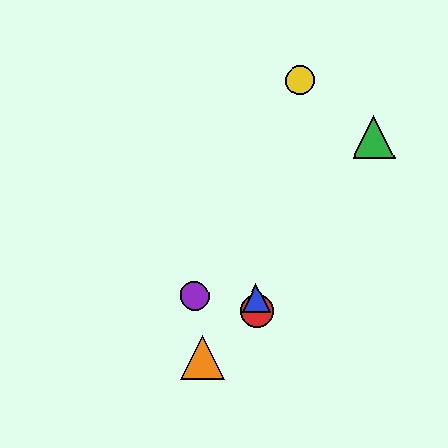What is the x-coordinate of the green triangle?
The green triangle is at x≈374.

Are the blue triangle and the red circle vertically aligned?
Yes, both are at x≈256.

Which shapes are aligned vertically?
The red circle, the blue triangle are aligned vertically.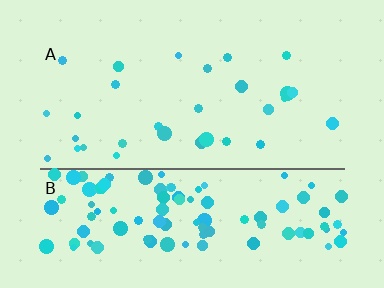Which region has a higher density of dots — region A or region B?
B (the bottom).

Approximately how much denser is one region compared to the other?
Approximately 4.2× — region B over region A.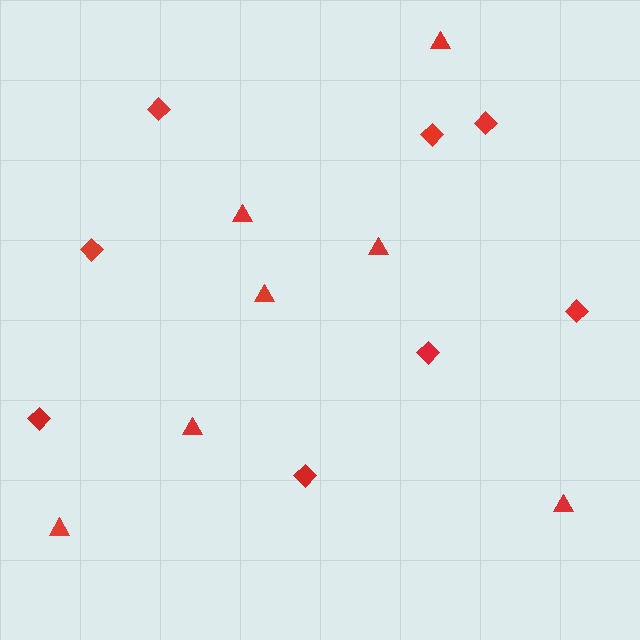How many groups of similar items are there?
There are 2 groups: one group of diamonds (8) and one group of triangles (7).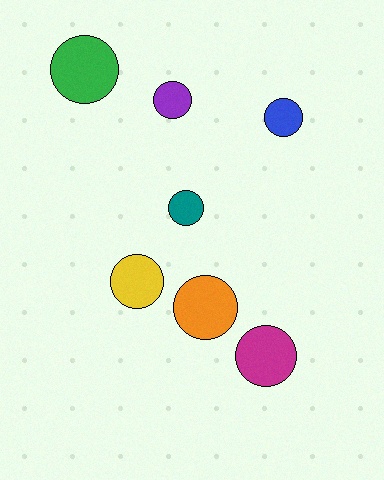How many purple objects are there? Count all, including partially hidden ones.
There is 1 purple object.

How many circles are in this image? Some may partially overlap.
There are 7 circles.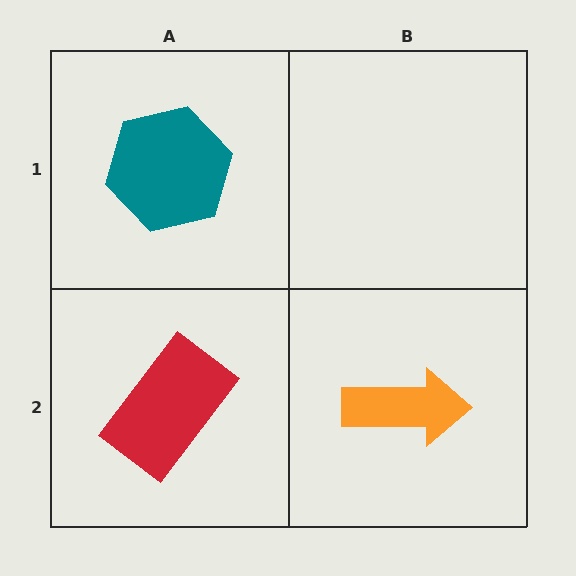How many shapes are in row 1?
1 shape.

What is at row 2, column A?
A red rectangle.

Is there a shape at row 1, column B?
No, that cell is empty.